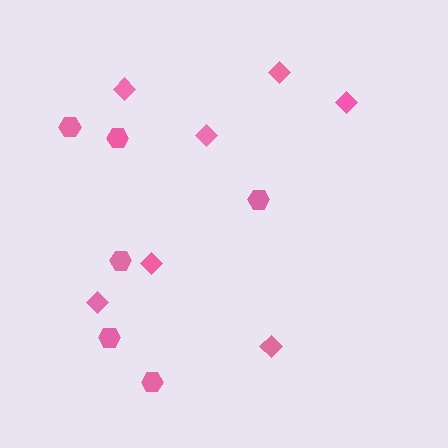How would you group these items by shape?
There are 2 groups: one group of hexagons (6) and one group of diamonds (7).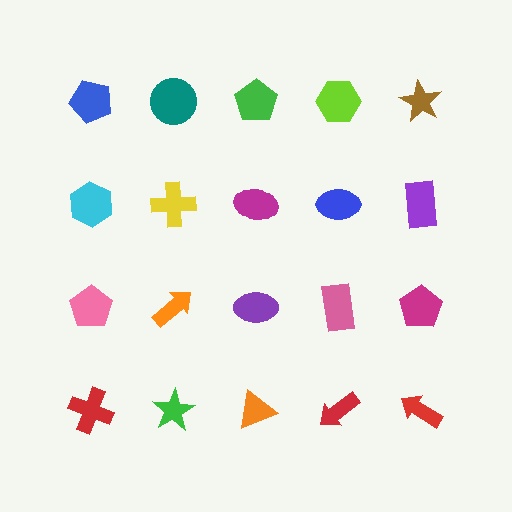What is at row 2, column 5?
A purple rectangle.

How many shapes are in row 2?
5 shapes.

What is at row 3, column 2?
An orange arrow.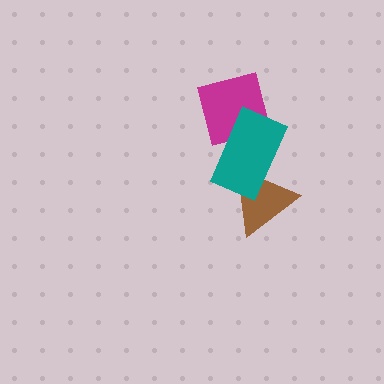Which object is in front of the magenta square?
The teal rectangle is in front of the magenta square.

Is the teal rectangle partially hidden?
No, no other shape covers it.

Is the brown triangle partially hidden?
Yes, it is partially covered by another shape.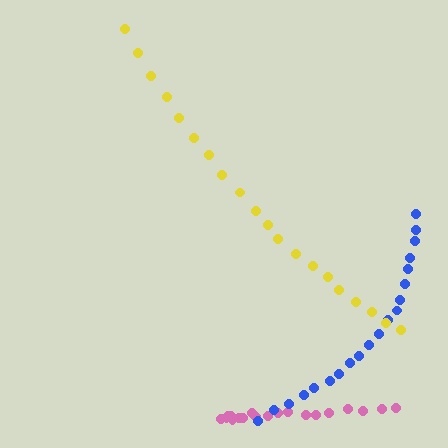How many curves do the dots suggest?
There are 3 distinct paths.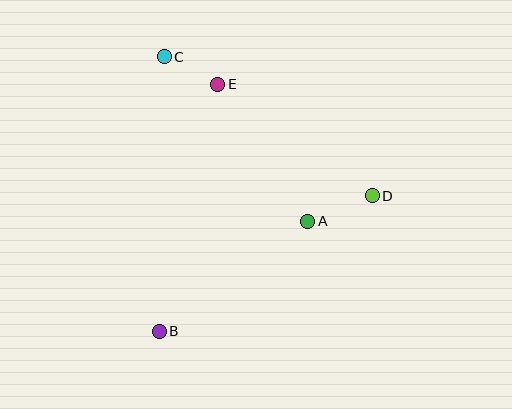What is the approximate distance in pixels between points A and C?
The distance between A and C is approximately 218 pixels.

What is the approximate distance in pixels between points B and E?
The distance between B and E is approximately 254 pixels.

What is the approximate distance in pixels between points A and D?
The distance between A and D is approximately 69 pixels.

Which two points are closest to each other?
Points C and E are closest to each other.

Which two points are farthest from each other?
Points B and C are farthest from each other.